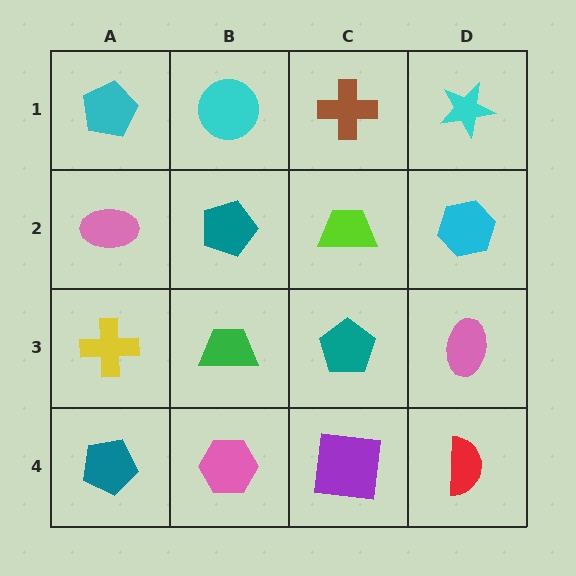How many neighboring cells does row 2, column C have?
4.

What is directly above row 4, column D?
A pink ellipse.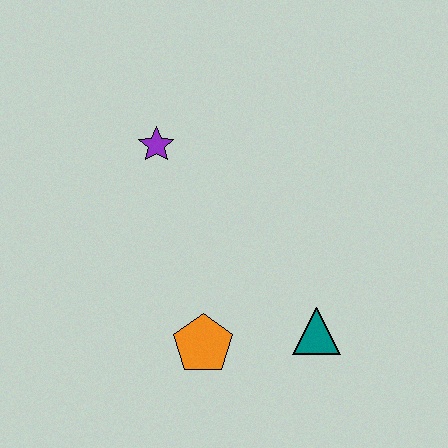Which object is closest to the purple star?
The orange pentagon is closest to the purple star.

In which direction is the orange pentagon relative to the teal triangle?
The orange pentagon is to the left of the teal triangle.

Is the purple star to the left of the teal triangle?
Yes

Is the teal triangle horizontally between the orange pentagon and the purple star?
No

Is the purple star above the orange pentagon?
Yes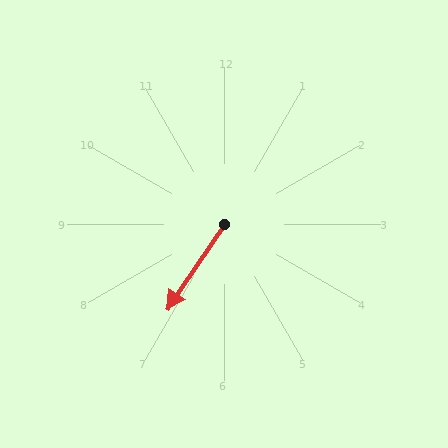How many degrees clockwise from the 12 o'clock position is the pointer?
Approximately 214 degrees.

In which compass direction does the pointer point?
Southwest.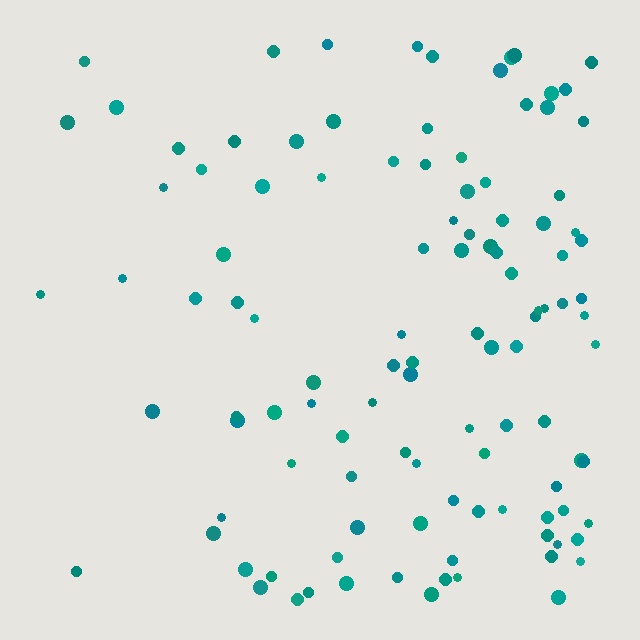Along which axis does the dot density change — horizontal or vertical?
Horizontal.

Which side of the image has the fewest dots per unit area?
The left.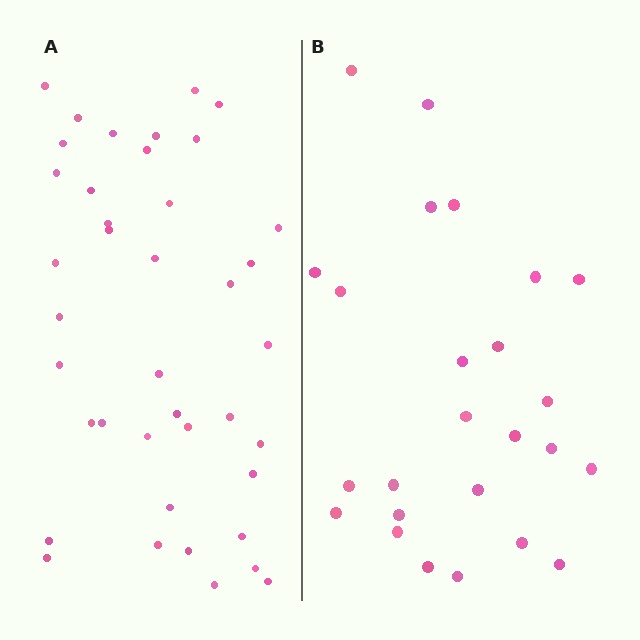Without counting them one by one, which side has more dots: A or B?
Region A (the left region) has more dots.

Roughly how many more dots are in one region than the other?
Region A has approximately 15 more dots than region B.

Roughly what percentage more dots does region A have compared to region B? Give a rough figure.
About 60% more.